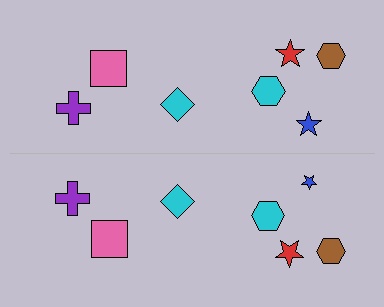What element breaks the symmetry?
The blue star on the bottom side has a different size than its mirror counterpart.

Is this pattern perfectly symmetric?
No, the pattern is not perfectly symmetric. The blue star on the bottom side has a different size than its mirror counterpart.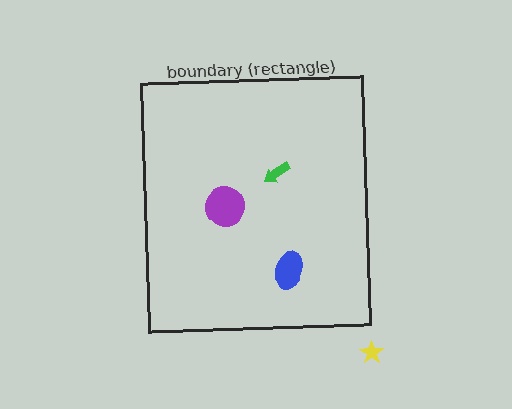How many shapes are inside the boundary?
3 inside, 1 outside.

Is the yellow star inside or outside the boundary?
Outside.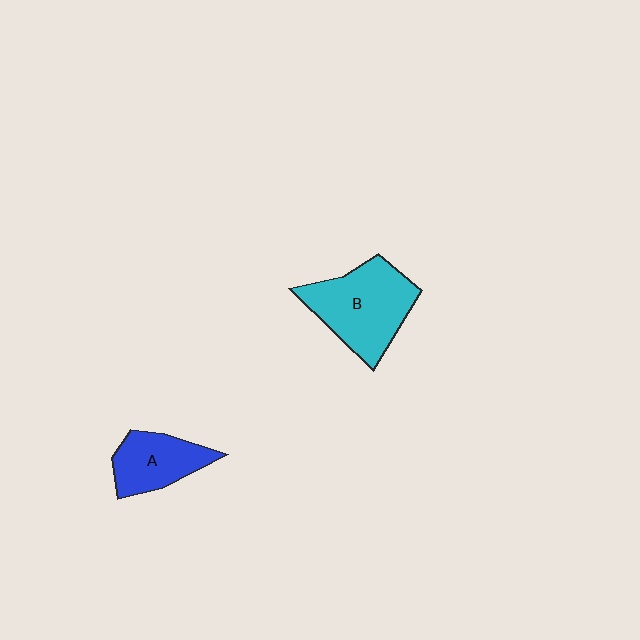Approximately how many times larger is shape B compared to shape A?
Approximately 1.6 times.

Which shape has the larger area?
Shape B (cyan).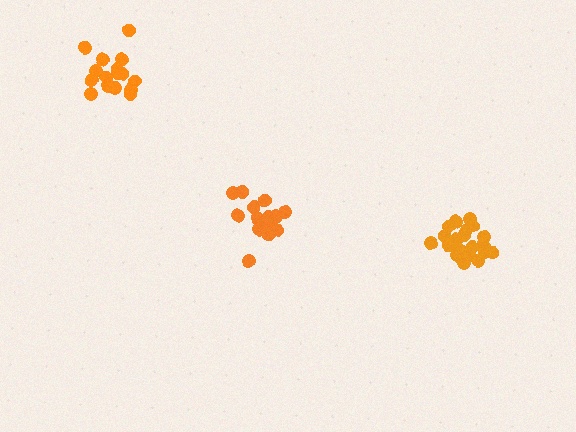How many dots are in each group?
Group 1: 17 dots, Group 2: 21 dots, Group 3: 17 dots (55 total).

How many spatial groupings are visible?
There are 3 spatial groupings.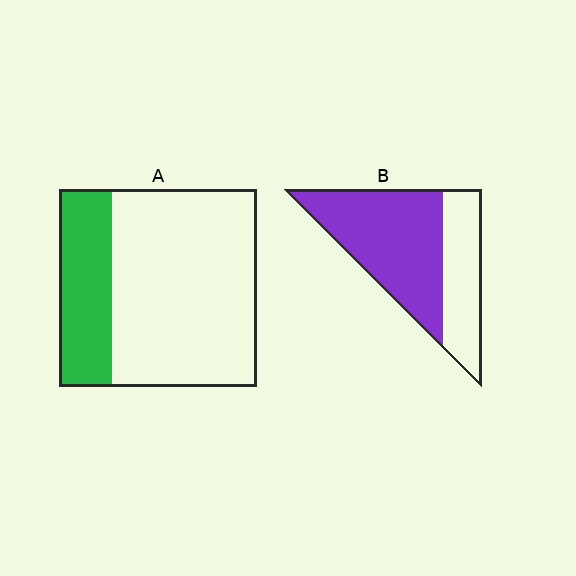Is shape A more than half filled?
No.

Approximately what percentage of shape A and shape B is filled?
A is approximately 25% and B is approximately 65%.